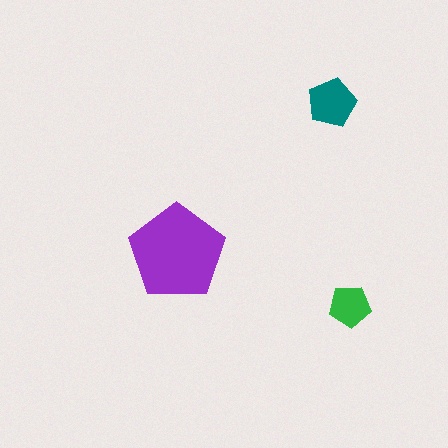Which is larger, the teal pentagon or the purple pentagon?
The purple one.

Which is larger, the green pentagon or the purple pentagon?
The purple one.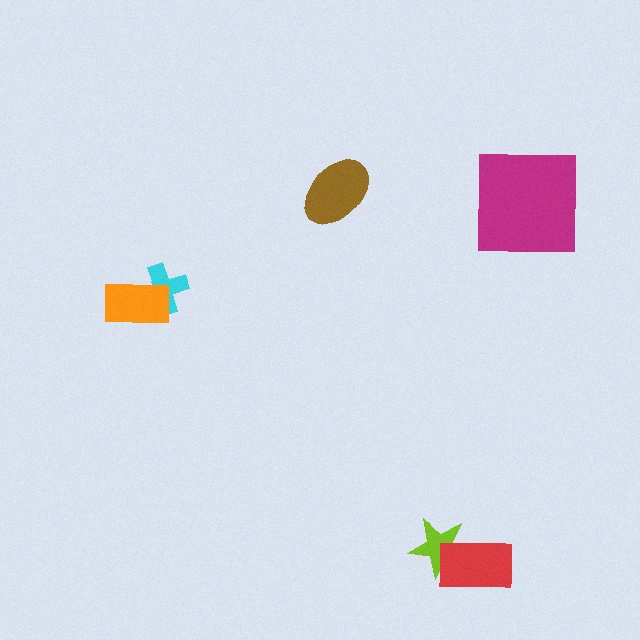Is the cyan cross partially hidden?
Yes, it is partially covered by another shape.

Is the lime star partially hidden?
Yes, it is partially covered by another shape.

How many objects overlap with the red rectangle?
1 object overlaps with the red rectangle.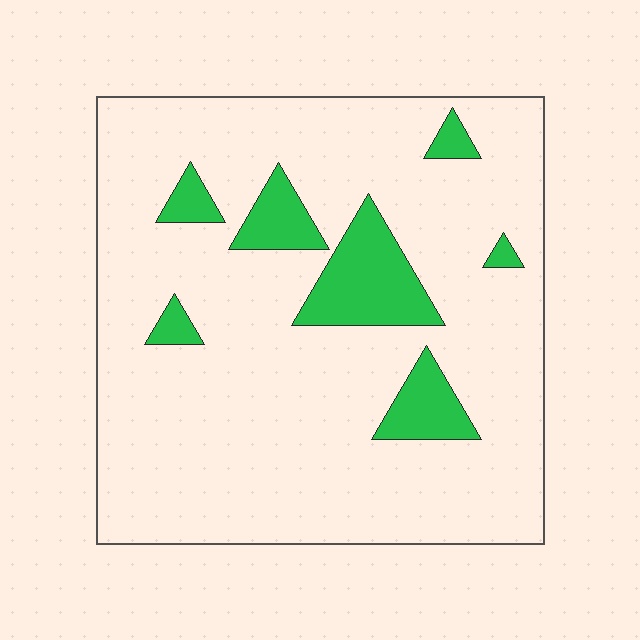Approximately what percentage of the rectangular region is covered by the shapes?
Approximately 15%.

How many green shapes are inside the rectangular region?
7.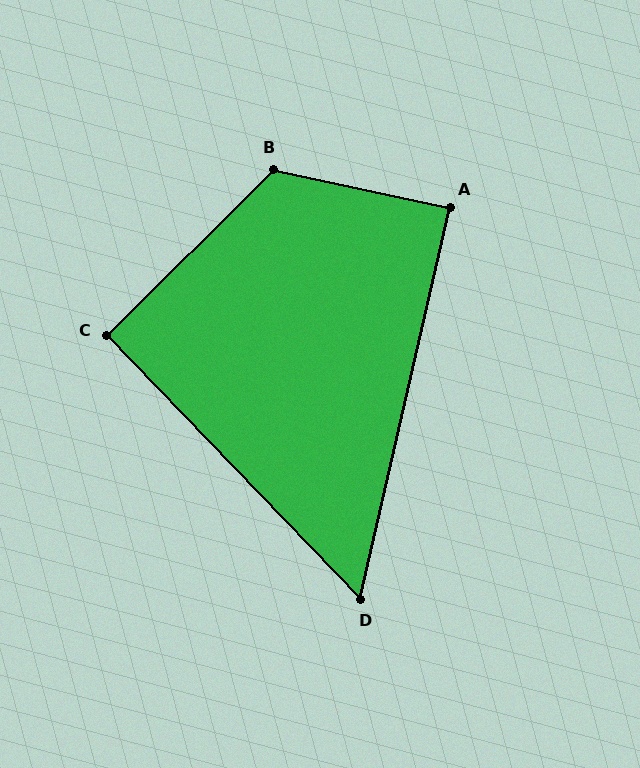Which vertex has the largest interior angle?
B, at approximately 123 degrees.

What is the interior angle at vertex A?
Approximately 89 degrees (approximately right).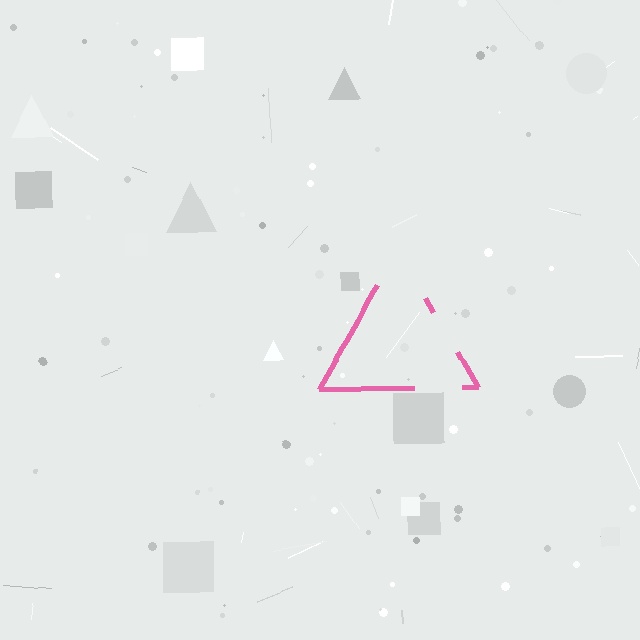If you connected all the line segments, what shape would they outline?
They would outline a triangle.